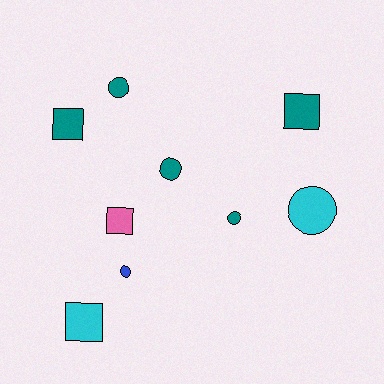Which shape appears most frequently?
Circle, with 5 objects.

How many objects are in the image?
There are 9 objects.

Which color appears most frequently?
Teal, with 5 objects.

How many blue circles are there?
There is 1 blue circle.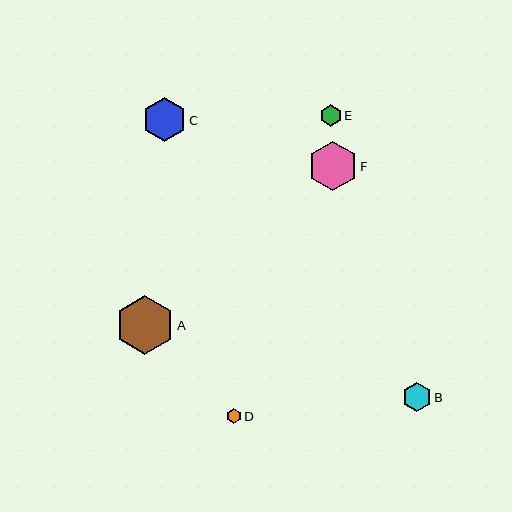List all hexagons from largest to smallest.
From largest to smallest: A, F, C, B, E, D.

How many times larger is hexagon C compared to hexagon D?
Hexagon C is approximately 2.9 times the size of hexagon D.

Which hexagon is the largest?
Hexagon A is the largest with a size of approximately 59 pixels.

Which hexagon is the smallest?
Hexagon D is the smallest with a size of approximately 15 pixels.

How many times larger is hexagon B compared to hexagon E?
Hexagon B is approximately 1.4 times the size of hexagon E.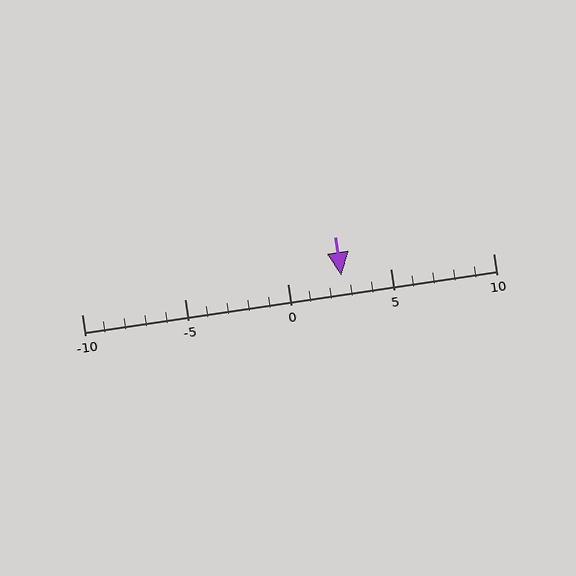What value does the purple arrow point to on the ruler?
The purple arrow points to approximately 3.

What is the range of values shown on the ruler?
The ruler shows values from -10 to 10.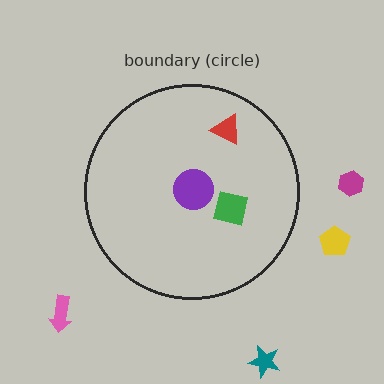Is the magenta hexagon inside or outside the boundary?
Outside.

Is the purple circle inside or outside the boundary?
Inside.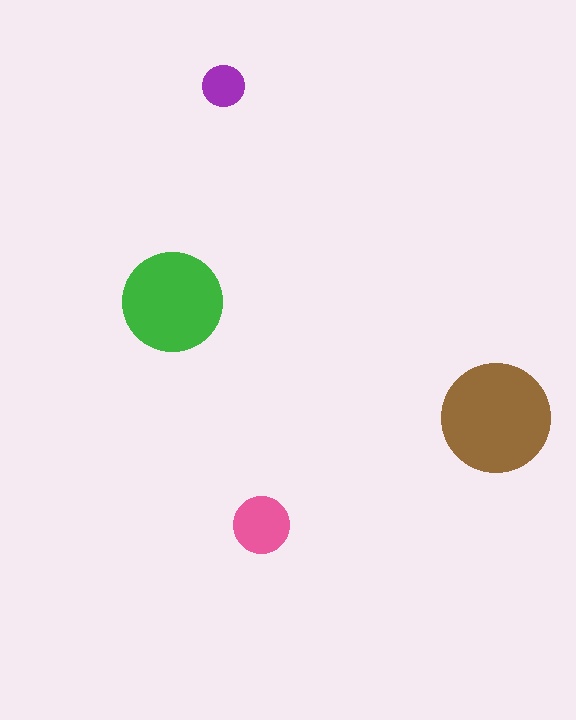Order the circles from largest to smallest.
the brown one, the green one, the pink one, the purple one.